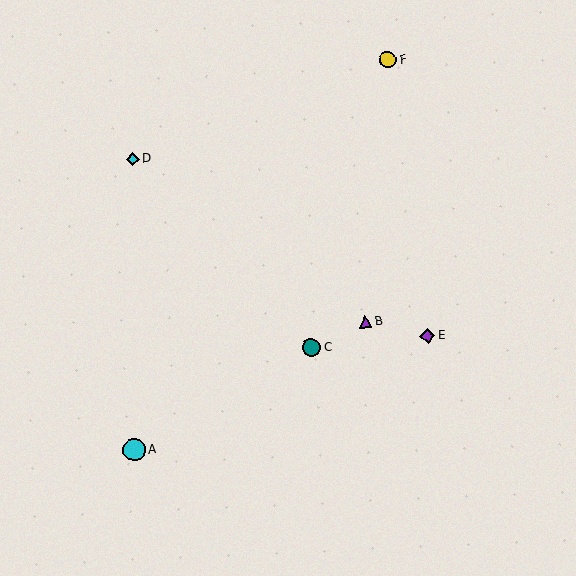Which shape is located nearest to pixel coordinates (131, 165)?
The cyan diamond (labeled D) at (133, 159) is nearest to that location.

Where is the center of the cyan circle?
The center of the cyan circle is at (134, 450).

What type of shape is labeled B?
Shape B is a purple triangle.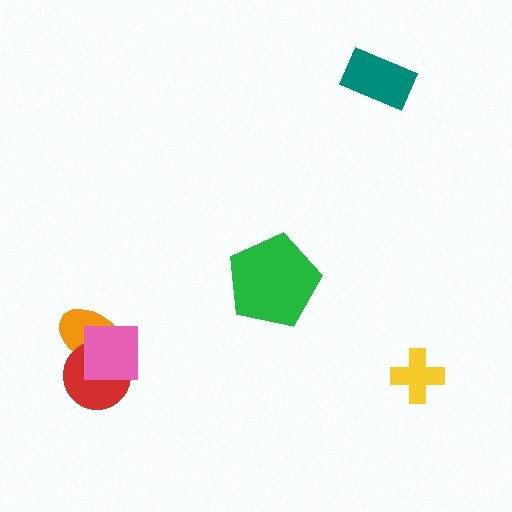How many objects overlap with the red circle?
2 objects overlap with the red circle.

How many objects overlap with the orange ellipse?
2 objects overlap with the orange ellipse.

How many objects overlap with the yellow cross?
0 objects overlap with the yellow cross.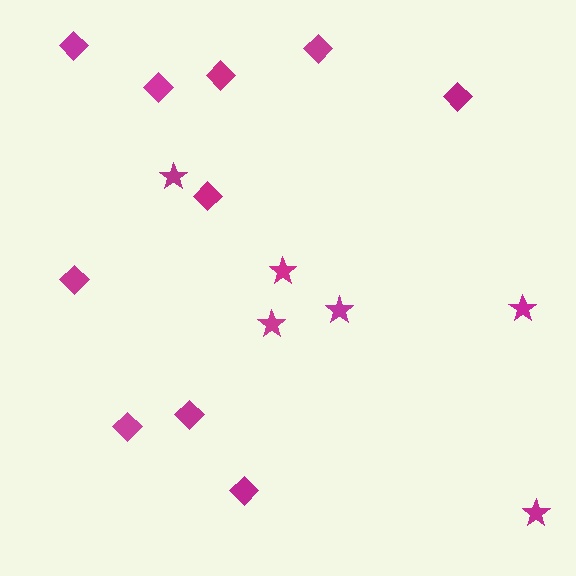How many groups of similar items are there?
There are 2 groups: one group of stars (6) and one group of diamonds (10).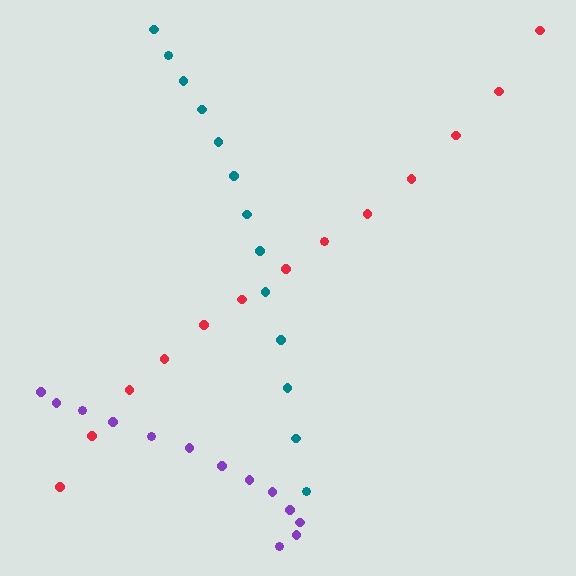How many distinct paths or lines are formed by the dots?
There are 3 distinct paths.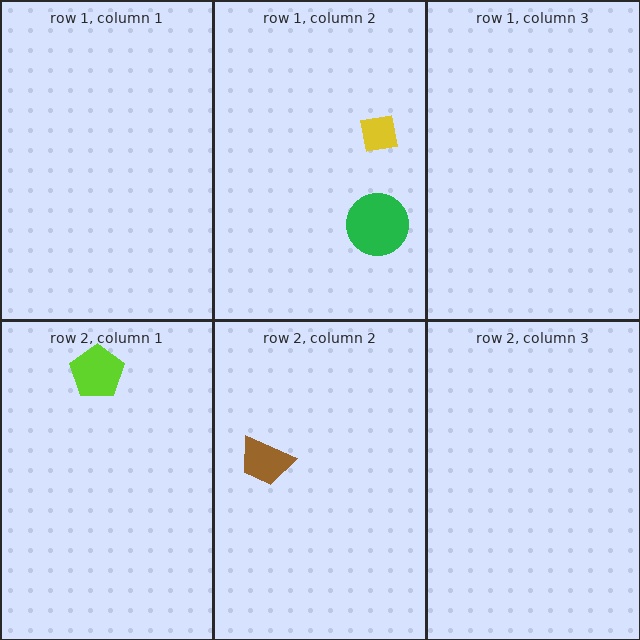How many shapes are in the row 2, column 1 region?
1.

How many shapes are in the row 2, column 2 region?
1.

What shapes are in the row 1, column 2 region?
The green circle, the yellow square.